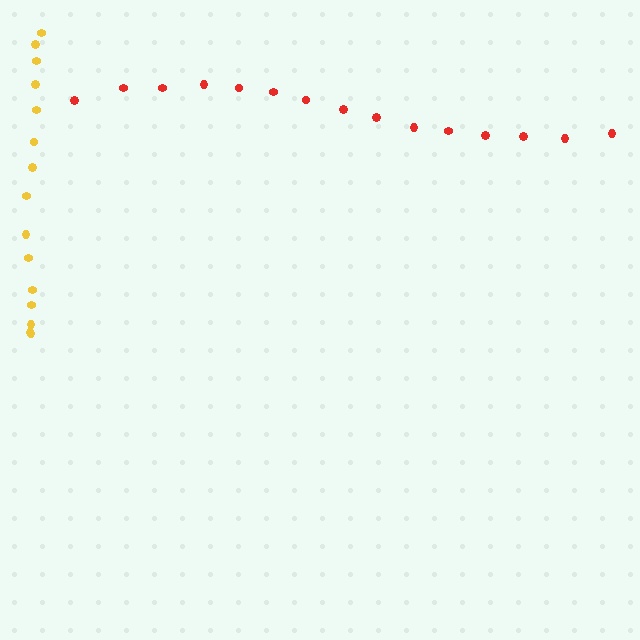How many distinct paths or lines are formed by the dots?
There are 2 distinct paths.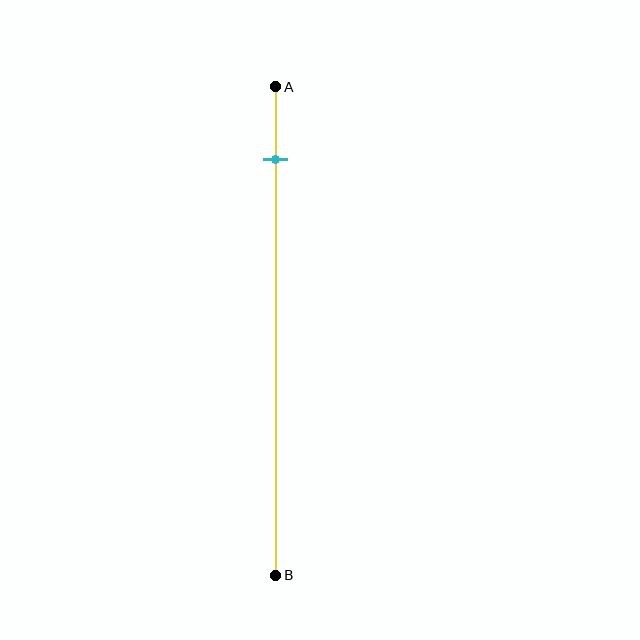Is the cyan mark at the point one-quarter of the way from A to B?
No, the mark is at about 15% from A, not at the 25% one-quarter point.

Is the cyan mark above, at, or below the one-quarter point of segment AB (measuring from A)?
The cyan mark is above the one-quarter point of segment AB.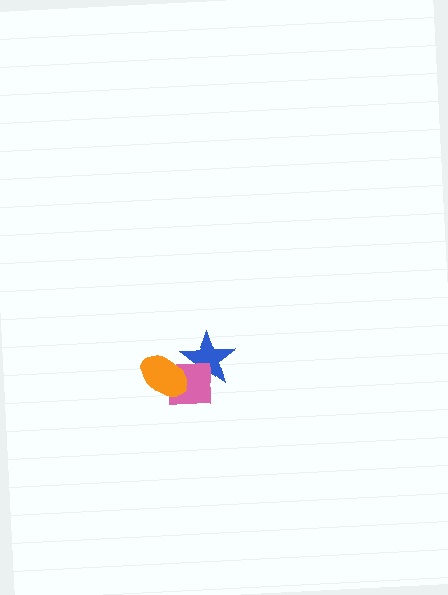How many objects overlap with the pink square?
2 objects overlap with the pink square.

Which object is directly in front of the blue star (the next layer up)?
The pink square is directly in front of the blue star.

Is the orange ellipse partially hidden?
No, no other shape covers it.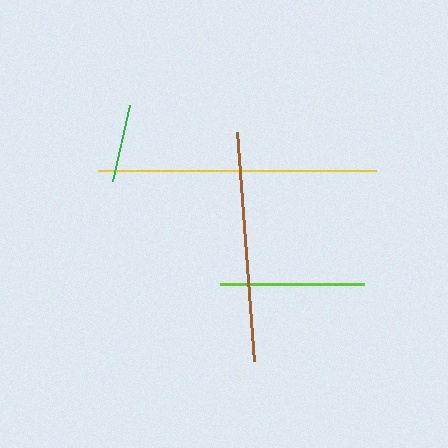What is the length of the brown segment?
The brown segment is approximately 229 pixels long.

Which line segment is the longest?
The yellow line is the longest at approximately 277 pixels.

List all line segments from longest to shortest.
From longest to shortest: yellow, brown, lime, green.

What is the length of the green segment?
The green segment is approximately 79 pixels long.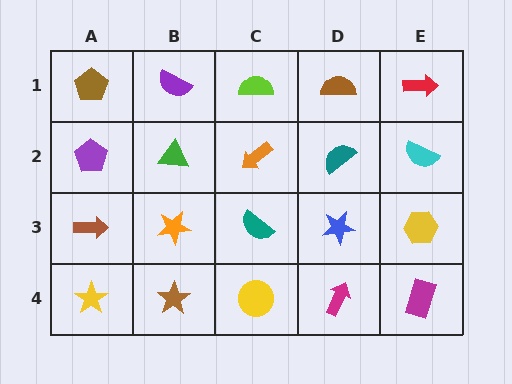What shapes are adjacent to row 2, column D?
A brown semicircle (row 1, column D), a blue star (row 3, column D), an orange arrow (row 2, column C), a cyan semicircle (row 2, column E).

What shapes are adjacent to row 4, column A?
A brown arrow (row 3, column A), a brown star (row 4, column B).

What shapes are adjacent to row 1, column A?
A purple pentagon (row 2, column A), a purple semicircle (row 1, column B).